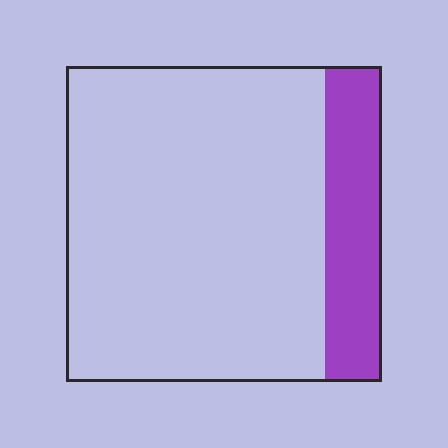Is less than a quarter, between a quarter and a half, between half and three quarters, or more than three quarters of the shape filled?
Less than a quarter.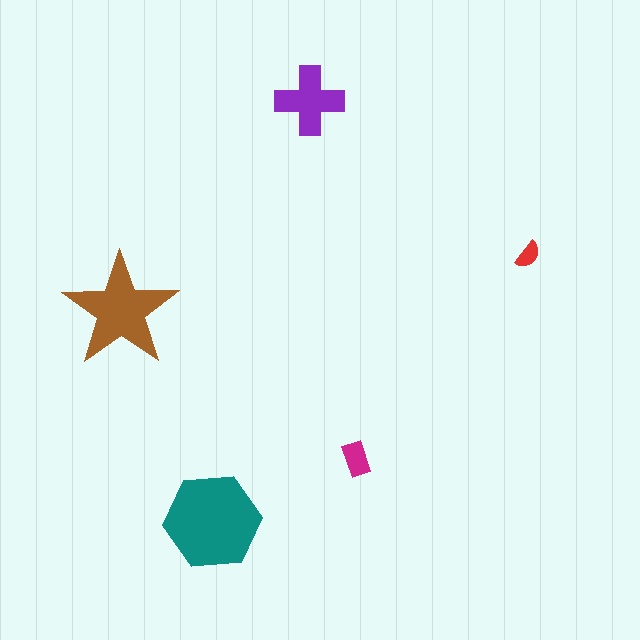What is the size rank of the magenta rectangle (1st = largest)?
4th.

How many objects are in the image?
There are 5 objects in the image.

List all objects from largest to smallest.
The teal hexagon, the brown star, the purple cross, the magenta rectangle, the red semicircle.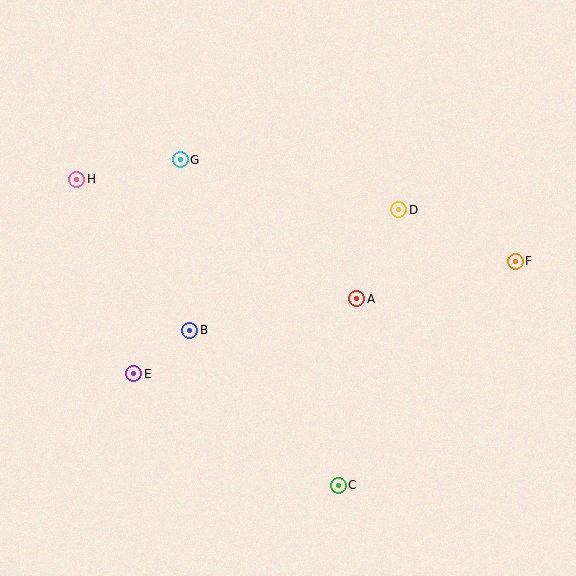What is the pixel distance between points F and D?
The distance between F and D is 127 pixels.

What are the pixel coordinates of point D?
Point D is at (399, 210).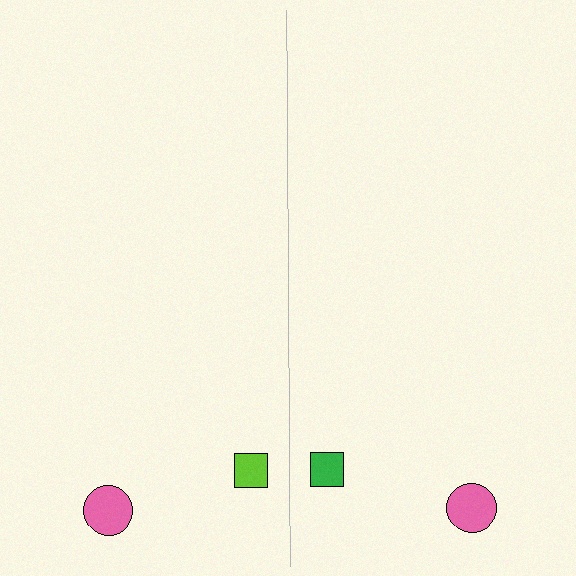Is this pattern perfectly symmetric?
No, the pattern is not perfectly symmetric. The green square on the right side breaks the symmetry — its mirror counterpart is lime.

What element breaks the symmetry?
The green square on the right side breaks the symmetry — its mirror counterpart is lime.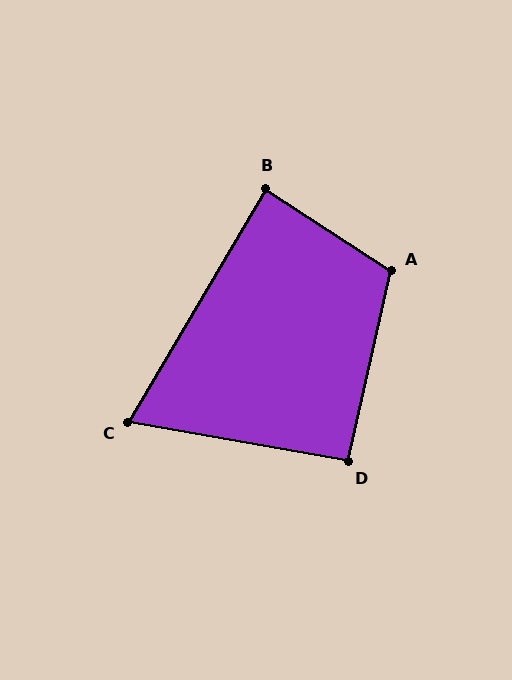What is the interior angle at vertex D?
Approximately 93 degrees (approximately right).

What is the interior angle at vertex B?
Approximately 87 degrees (approximately right).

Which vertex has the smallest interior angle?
C, at approximately 70 degrees.